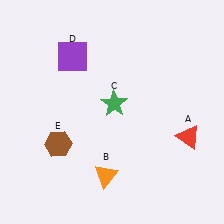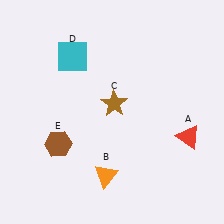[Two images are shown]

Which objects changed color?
C changed from green to brown. D changed from purple to cyan.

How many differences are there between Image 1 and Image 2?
There are 2 differences between the two images.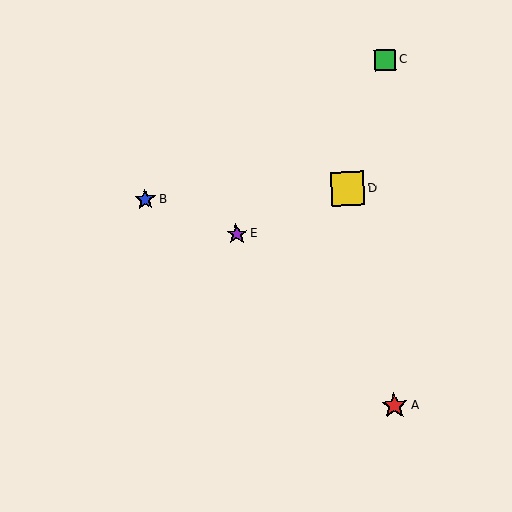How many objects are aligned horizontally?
2 objects (B, D) are aligned horizontally.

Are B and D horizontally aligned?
Yes, both are at y≈199.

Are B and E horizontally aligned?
No, B is at y≈199 and E is at y≈234.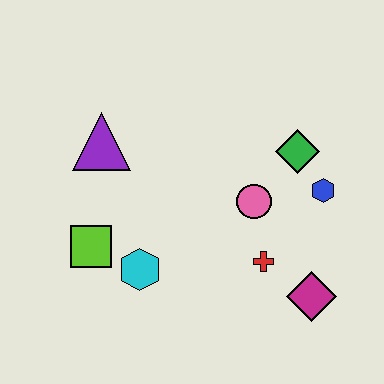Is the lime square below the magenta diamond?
No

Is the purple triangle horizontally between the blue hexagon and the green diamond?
No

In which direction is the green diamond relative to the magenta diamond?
The green diamond is above the magenta diamond.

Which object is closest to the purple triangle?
The lime square is closest to the purple triangle.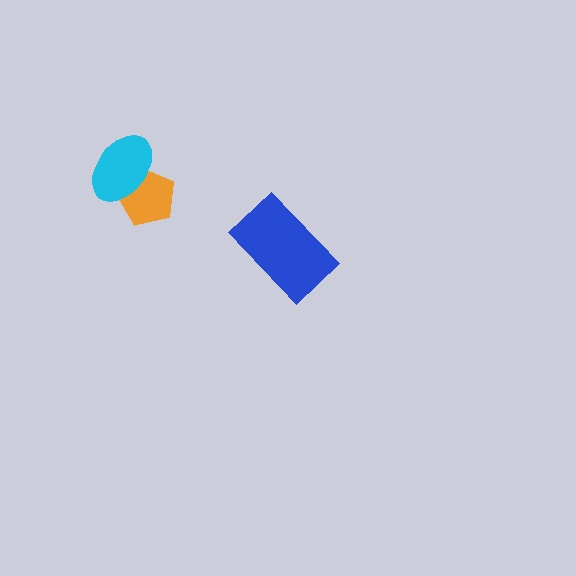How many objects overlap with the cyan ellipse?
1 object overlaps with the cyan ellipse.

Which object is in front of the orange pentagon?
The cyan ellipse is in front of the orange pentagon.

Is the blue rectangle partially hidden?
No, no other shape covers it.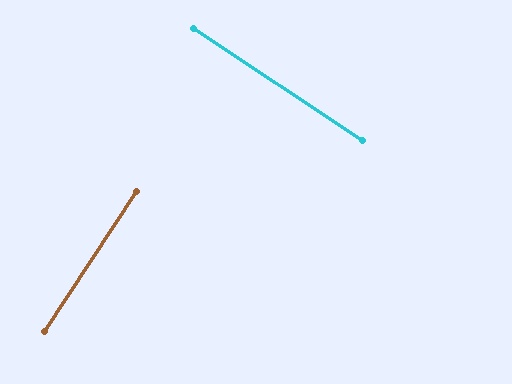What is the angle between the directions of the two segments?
Approximately 90 degrees.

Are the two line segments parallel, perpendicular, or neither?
Perpendicular — they meet at approximately 90°.